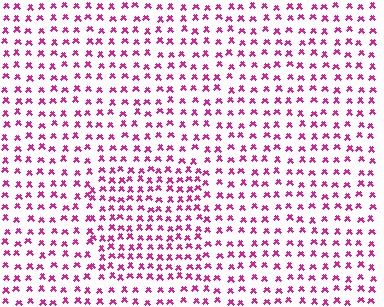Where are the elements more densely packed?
The elements are more densely packed inside the rectangle boundary.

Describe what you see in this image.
The image contains small magenta elements arranged at two different densities. A rectangle-shaped region is visible where the elements are more densely packed than the surrounding area.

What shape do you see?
I see a rectangle.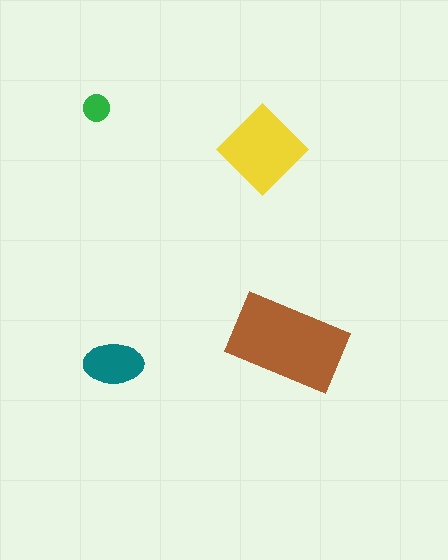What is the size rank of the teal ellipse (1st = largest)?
3rd.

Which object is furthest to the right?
The brown rectangle is rightmost.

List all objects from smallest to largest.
The green circle, the teal ellipse, the yellow diamond, the brown rectangle.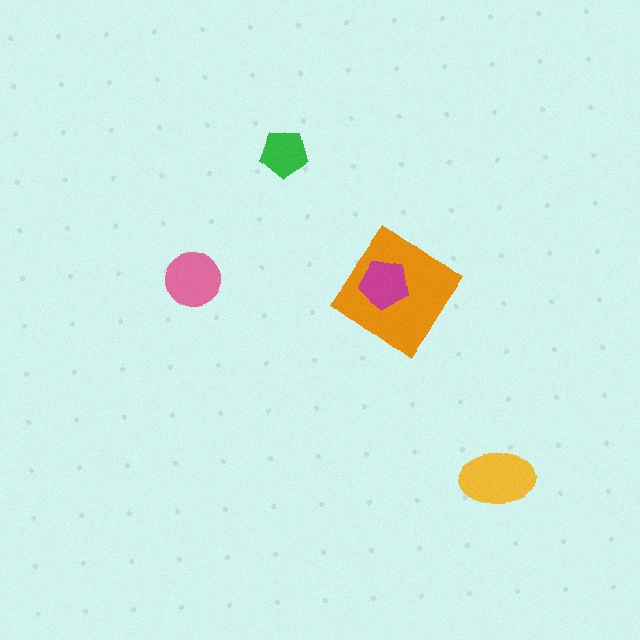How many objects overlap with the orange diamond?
1 object overlaps with the orange diamond.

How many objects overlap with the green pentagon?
0 objects overlap with the green pentagon.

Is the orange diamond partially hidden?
Yes, it is partially covered by another shape.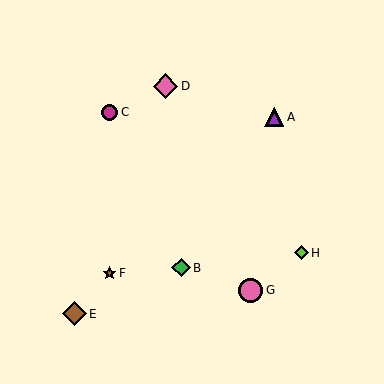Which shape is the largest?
The pink circle (labeled G) is the largest.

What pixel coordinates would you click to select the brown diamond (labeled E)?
Click at (74, 314) to select the brown diamond E.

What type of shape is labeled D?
Shape D is a pink diamond.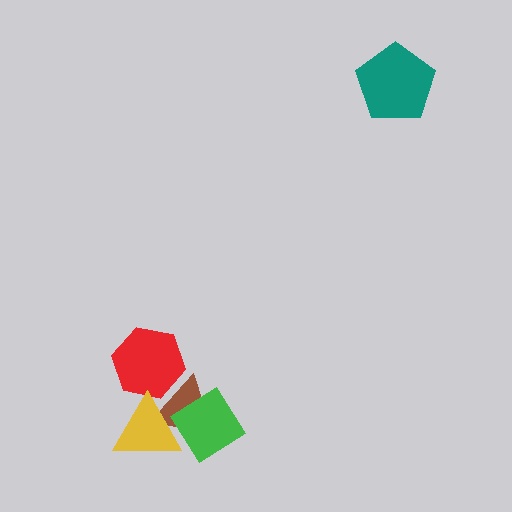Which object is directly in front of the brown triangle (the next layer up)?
The red hexagon is directly in front of the brown triangle.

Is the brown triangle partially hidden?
Yes, it is partially covered by another shape.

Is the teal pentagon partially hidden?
No, no other shape covers it.